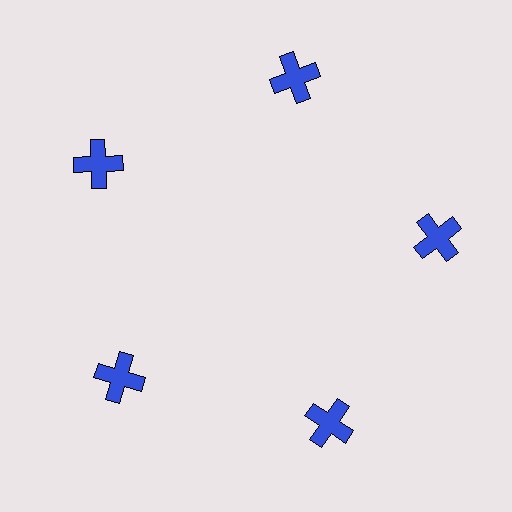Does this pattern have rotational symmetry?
Yes, this pattern has 5-fold rotational symmetry. It looks the same after rotating 72 degrees around the center.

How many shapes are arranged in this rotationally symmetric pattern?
There are 5 shapes, arranged in 5 groups of 1.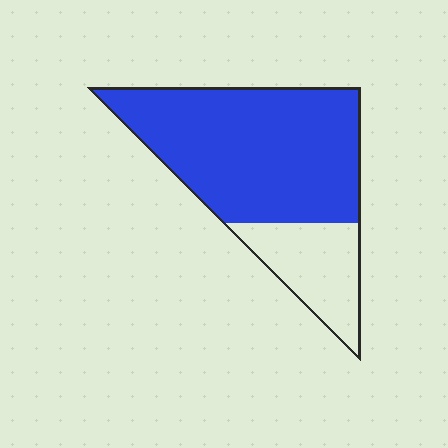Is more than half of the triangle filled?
Yes.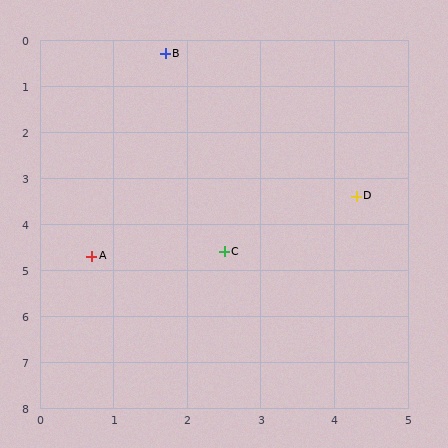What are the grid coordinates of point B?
Point B is at approximately (1.7, 0.3).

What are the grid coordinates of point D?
Point D is at approximately (4.3, 3.4).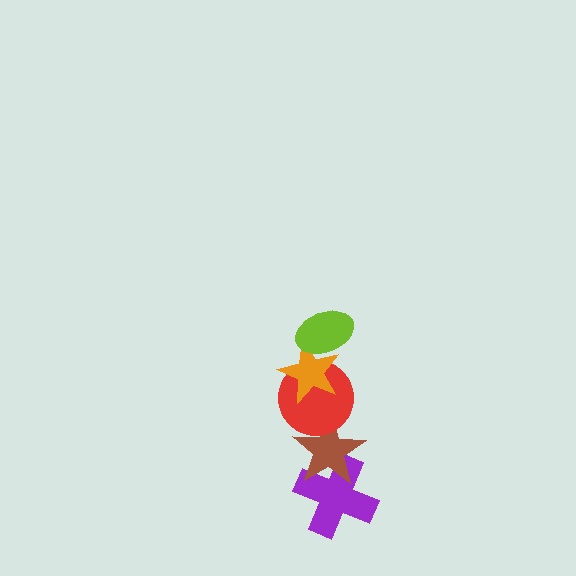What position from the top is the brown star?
The brown star is 4th from the top.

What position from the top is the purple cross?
The purple cross is 5th from the top.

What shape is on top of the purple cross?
The brown star is on top of the purple cross.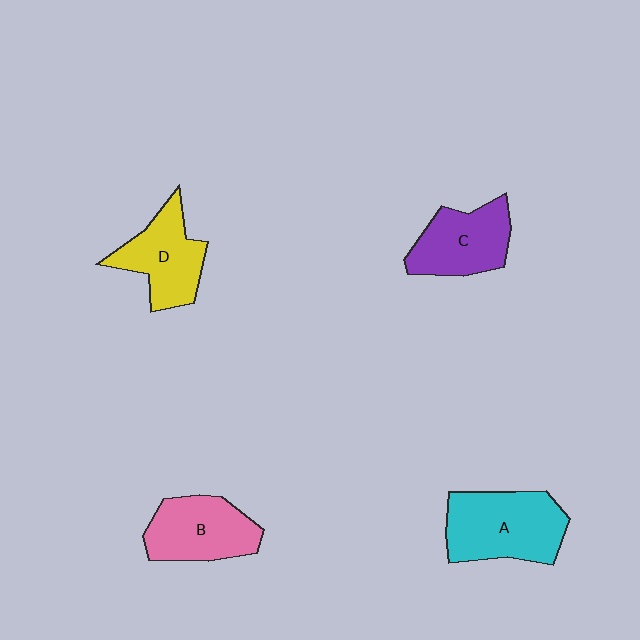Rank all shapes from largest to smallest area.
From largest to smallest: A (cyan), B (pink), D (yellow), C (purple).